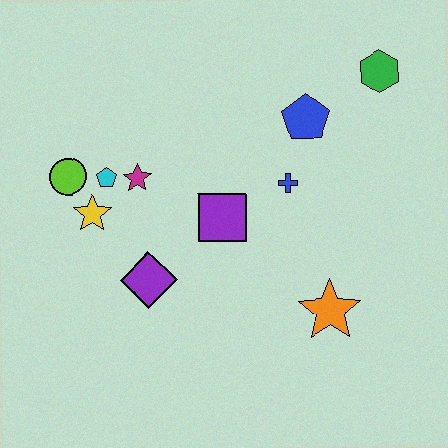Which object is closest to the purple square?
The blue cross is closest to the purple square.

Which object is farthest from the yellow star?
The green hexagon is farthest from the yellow star.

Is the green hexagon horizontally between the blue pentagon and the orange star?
No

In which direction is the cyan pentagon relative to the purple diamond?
The cyan pentagon is above the purple diamond.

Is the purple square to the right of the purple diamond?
Yes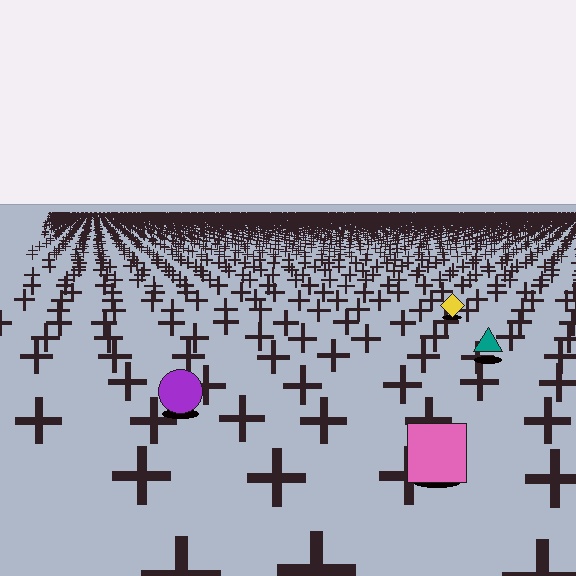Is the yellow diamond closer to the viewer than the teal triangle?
No. The teal triangle is closer — you can tell from the texture gradient: the ground texture is coarser near it.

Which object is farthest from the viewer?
The yellow diamond is farthest from the viewer. It appears smaller and the ground texture around it is denser.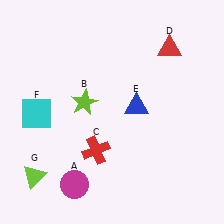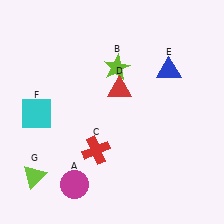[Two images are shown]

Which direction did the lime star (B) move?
The lime star (B) moved up.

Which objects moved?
The objects that moved are: the lime star (B), the red triangle (D), the blue triangle (E).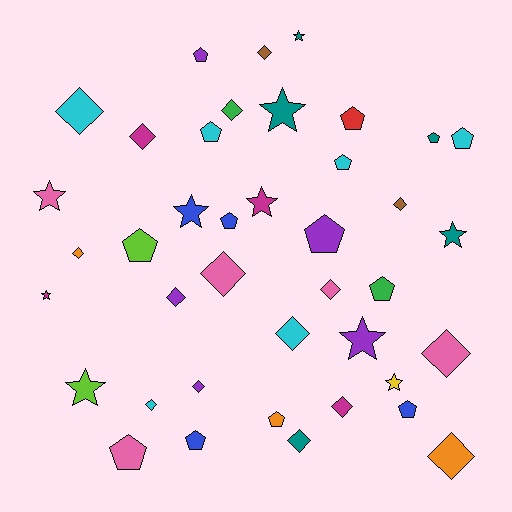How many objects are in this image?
There are 40 objects.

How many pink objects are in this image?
There are 5 pink objects.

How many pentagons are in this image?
There are 14 pentagons.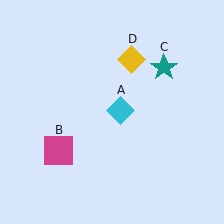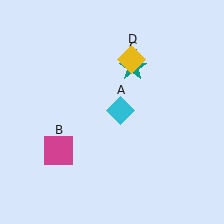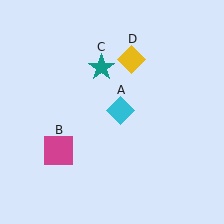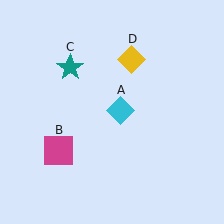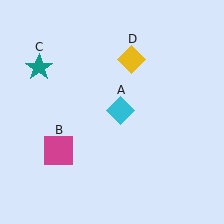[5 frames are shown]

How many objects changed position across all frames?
1 object changed position: teal star (object C).